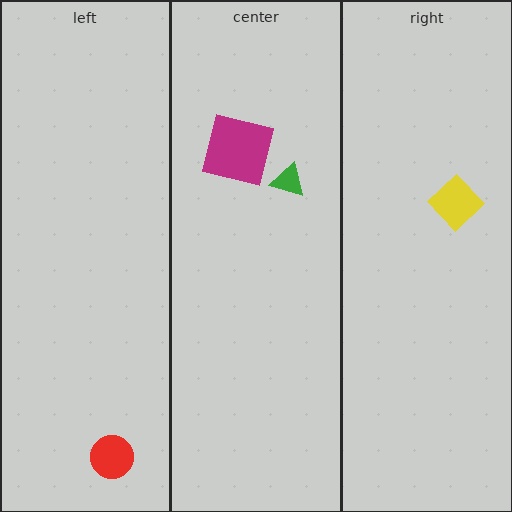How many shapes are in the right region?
1.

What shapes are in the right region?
The yellow diamond.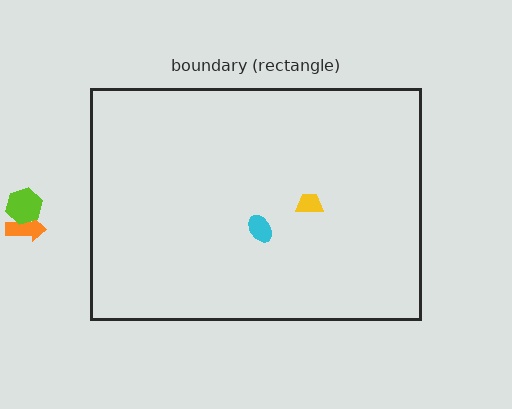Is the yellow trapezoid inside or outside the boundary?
Inside.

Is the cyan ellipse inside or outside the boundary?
Inside.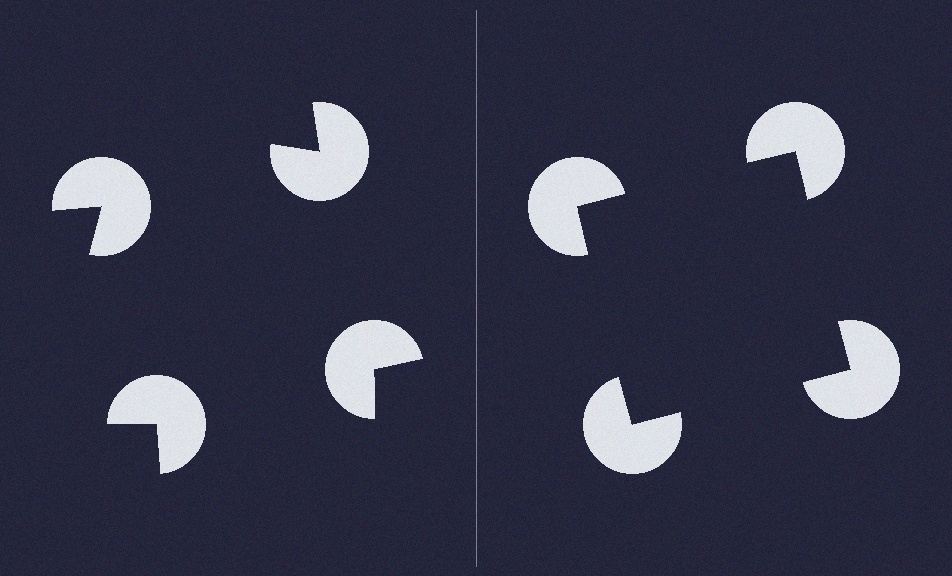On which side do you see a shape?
An illusory square appears on the right side. On the left side the wedge cuts are rotated, so no coherent shape forms.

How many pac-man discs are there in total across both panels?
8 — 4 on each side.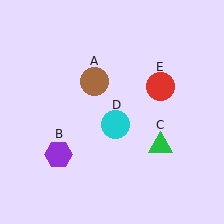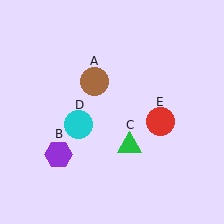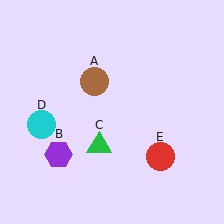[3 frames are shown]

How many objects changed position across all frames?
3 objects changed position: green triangle (object C), cyan circle (object D), red circle (object E).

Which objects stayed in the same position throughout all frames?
Brown circle (object A) and purple hexagon (object B) remained stationary.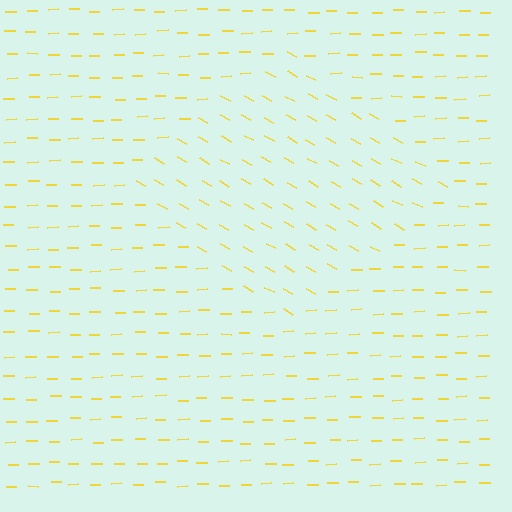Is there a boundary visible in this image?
Yes, there is a texture boundary formed by a change in line orientation.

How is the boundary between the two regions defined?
The boundary is defined purely by a change in line orientation (approximately 31 degrees difference). All lines are the same color and thickness.